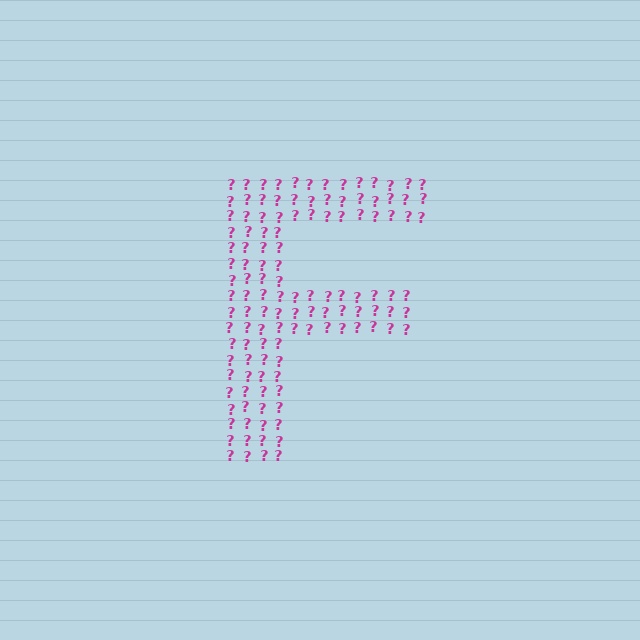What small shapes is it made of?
It is made of small question marks.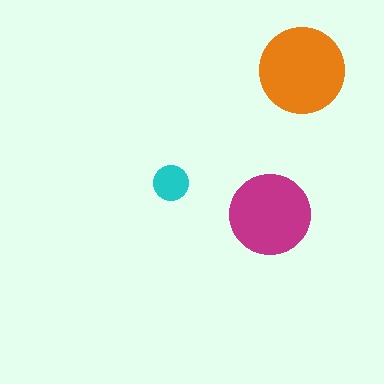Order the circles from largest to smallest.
the orange one, the magenta one, the cyan one.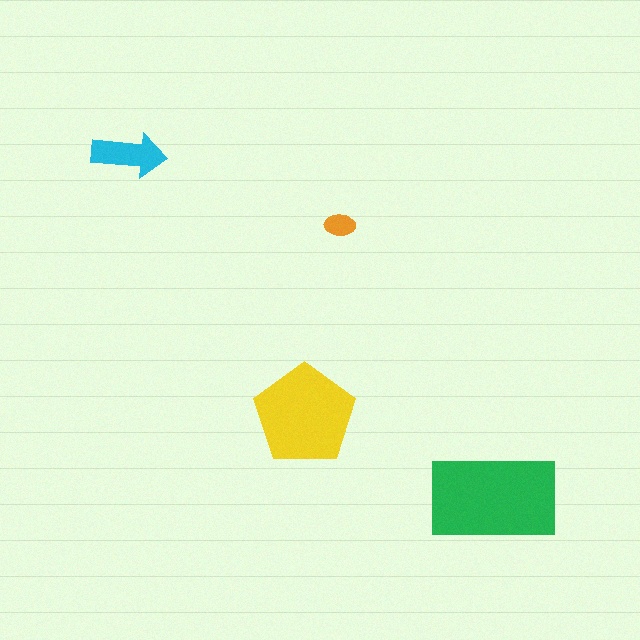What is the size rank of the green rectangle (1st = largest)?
1st.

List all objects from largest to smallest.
The green rectangle, the yellow pentagon, the cyan arrow, the orange ellipse.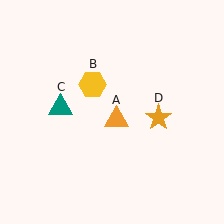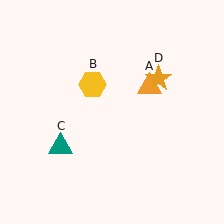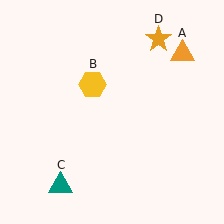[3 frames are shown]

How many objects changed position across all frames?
3 objects changed position: orange triangle (object A), teal triangle (object C), orange star (object D).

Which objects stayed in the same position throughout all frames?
Yellow hexagon (object B) remained stationary.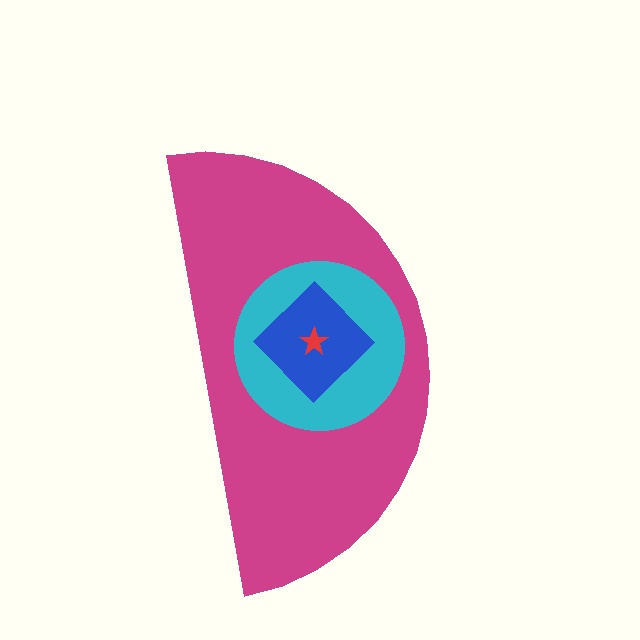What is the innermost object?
The red star.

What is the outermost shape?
The magenta semicircle.